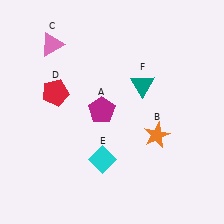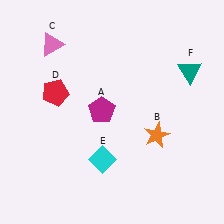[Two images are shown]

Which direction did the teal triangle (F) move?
The teal triangle (F) moved right.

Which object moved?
The teal triangle (F) moved right.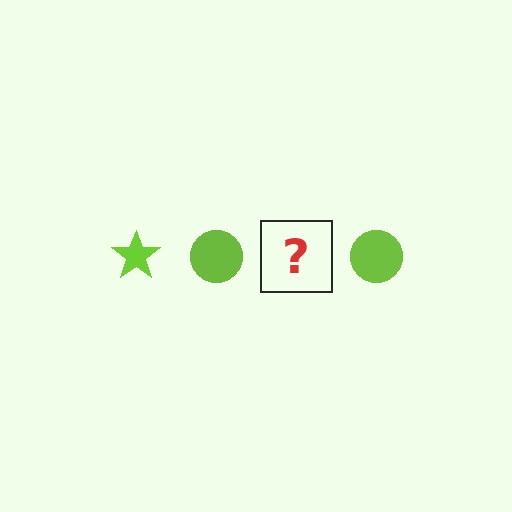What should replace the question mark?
The question mark should be replaced with a lime star.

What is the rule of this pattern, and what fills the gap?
The rule is that the pattern cycles through star, circle shapes in lime. The gap should be filled with a lime star.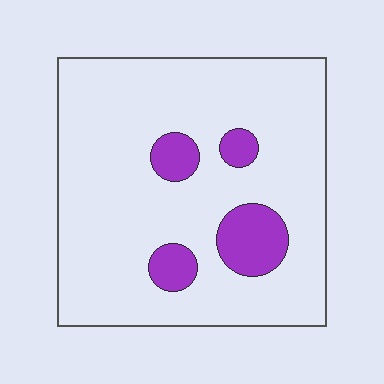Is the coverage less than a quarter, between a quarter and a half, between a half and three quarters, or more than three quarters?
Less than a quarter.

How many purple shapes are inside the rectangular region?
4.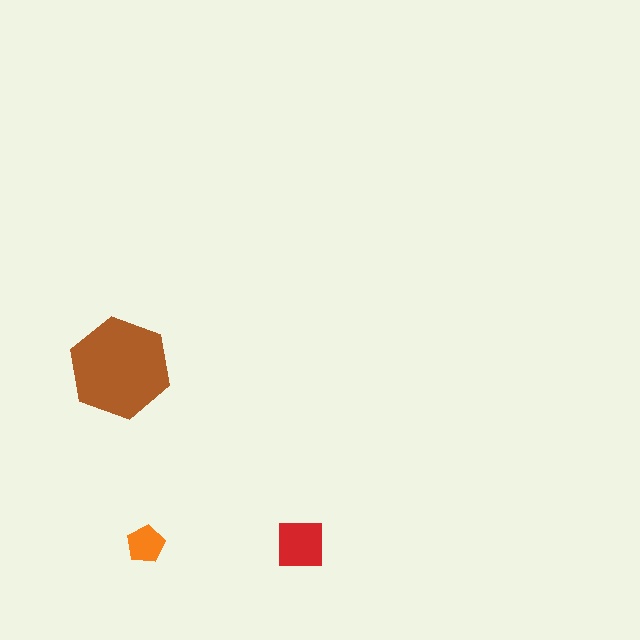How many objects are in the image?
There are 3 objects in the image.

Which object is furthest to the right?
The red square is rightmost.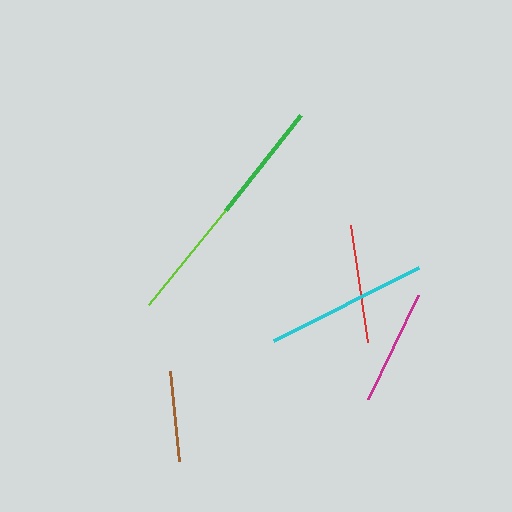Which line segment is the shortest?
The brown line is the shortest at approximately 91 pixels.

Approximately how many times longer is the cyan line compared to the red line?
The cyan line is approximately 1.4 times the length of the red line.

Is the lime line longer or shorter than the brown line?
The lime line is longer than the brown line.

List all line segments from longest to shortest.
From longest to shortest: lime, cyan, green, red, magenta, brown.